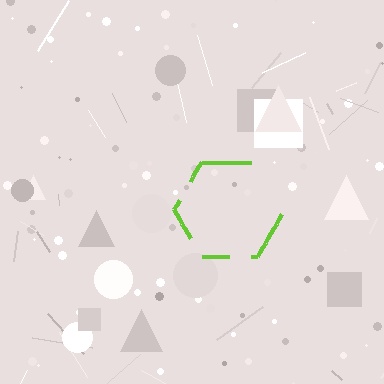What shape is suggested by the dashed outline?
The dashed outline suggests a hexagon.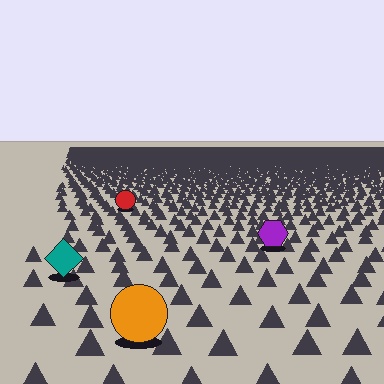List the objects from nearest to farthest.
From nearest to farthest: the orange circle, the teal diamond, the purple hexagon, the red circle.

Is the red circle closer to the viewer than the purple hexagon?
No. The purple hexagon is closer — you can tell from the texture gradient: the ground texture is coarser near it.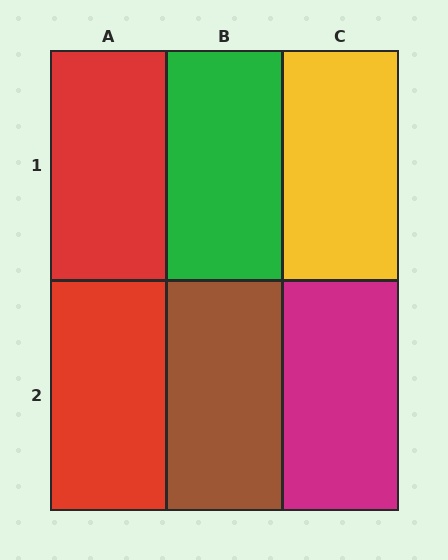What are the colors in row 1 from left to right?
Red, green, yellow.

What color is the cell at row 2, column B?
Brown.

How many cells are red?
2 cells are red.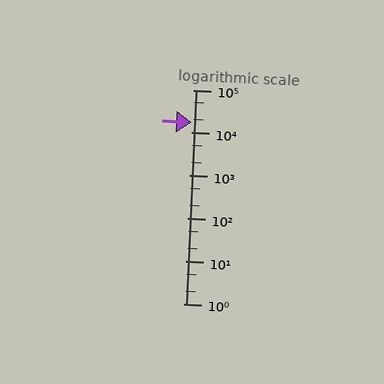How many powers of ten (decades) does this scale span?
The scale spans 5 decades, from 1 to 100000.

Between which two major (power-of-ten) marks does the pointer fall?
The pointer is between 10000 and 100000.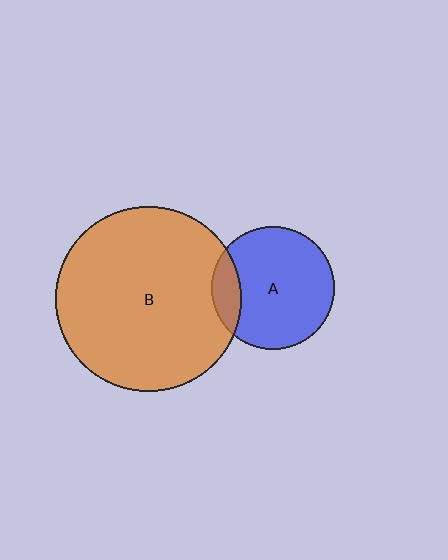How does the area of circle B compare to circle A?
Approximately 2.3 times.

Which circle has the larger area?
Circle B (orange).